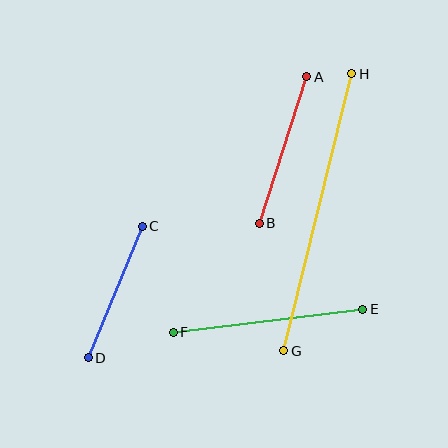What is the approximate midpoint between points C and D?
The midpoint is at approximately (115, 292) pixels.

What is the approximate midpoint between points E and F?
The midpoint is at approximately (268, 321) pixels.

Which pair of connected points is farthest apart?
Points G and H are farthest apart.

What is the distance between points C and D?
The distance is approximately 142 pixels.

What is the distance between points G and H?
The distance is approximately 285 pixels.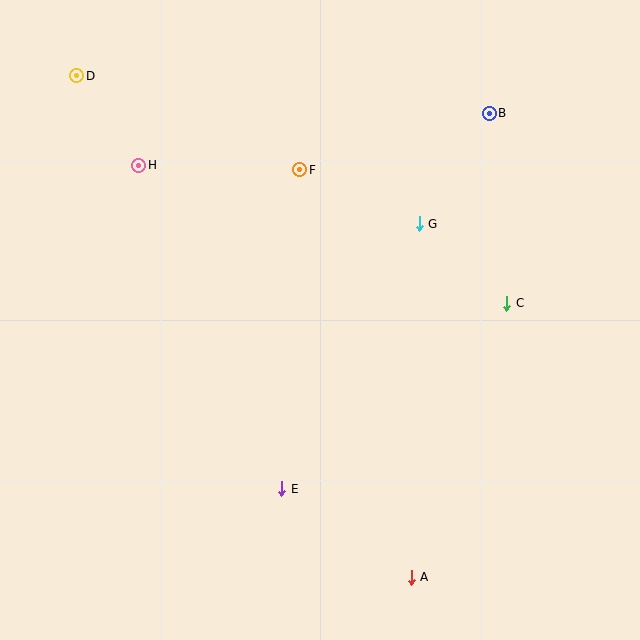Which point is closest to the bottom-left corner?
Point E is closest to the bottom-left corner.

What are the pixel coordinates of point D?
Point D is at (77, 76).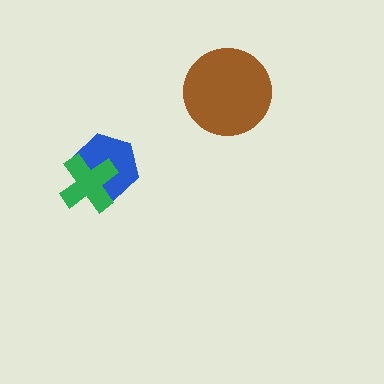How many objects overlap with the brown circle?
0 objects overlap with the brown circle.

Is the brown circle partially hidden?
No, no other shape covers it.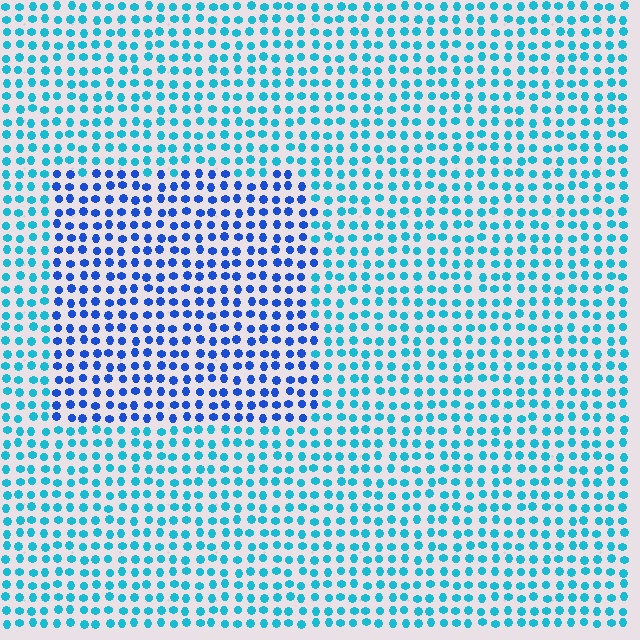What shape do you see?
I see a rectangle.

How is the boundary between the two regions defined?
The boundary is defined purely by a slight shift in hue (about 36 degrees). Spacing, size, and orientation are identical on both sides.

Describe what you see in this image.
The image is filled with small cyan elements in a uniform arrangement. A rectangle-shaped region is visible where the elements are tinted to a slightly different hue, forming a subtle color boundary.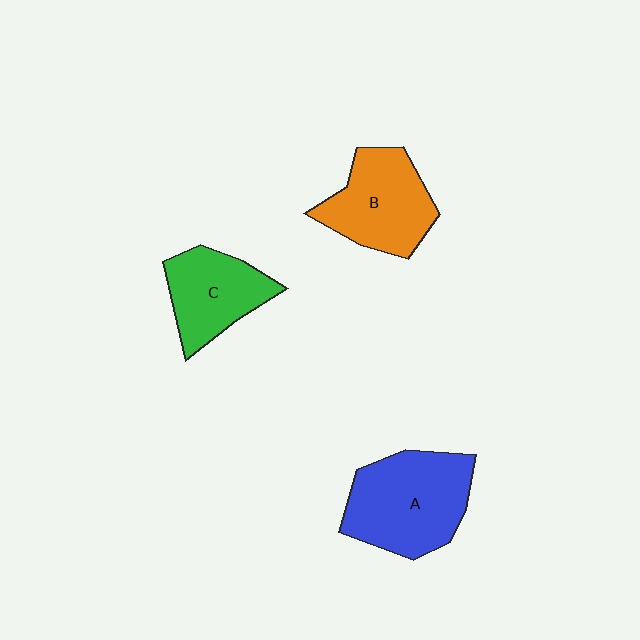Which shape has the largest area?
Shape A (blue).